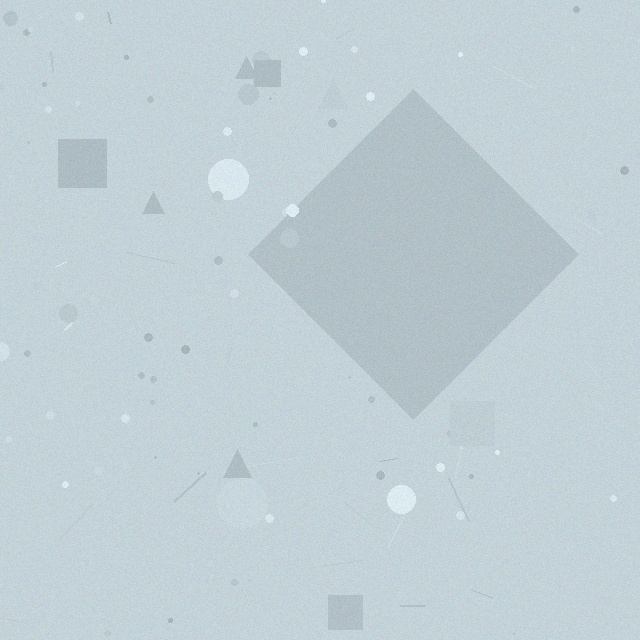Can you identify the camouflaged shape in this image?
The camouflaged shape is a diamond.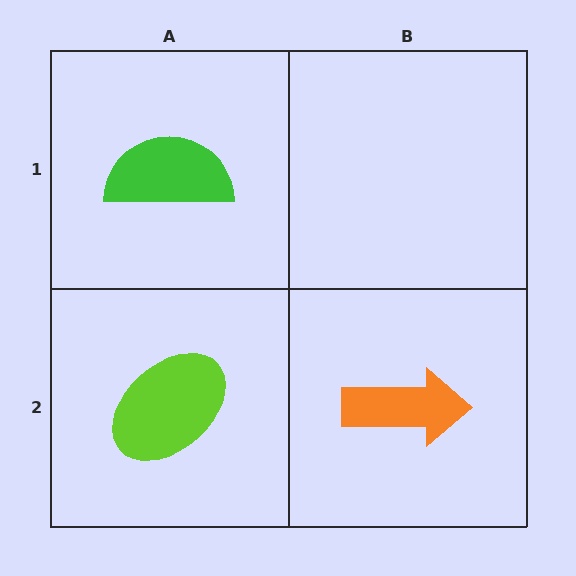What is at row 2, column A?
A lime ellipse.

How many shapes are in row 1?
1 shape.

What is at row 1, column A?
A green semicircle.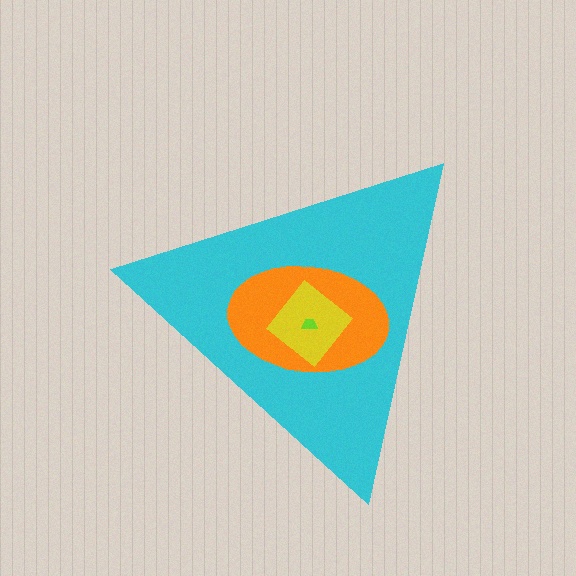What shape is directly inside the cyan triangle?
The orange ellipse.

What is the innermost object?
The lime trapezoid.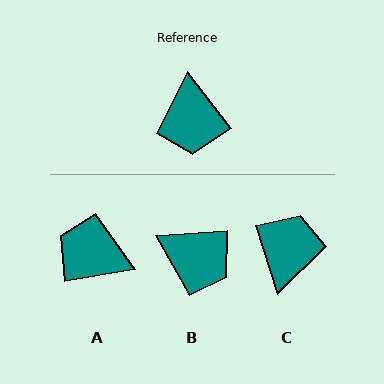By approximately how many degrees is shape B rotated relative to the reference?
Approximately 56 degrees counter-clockwise.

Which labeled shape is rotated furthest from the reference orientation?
C, about 160 degrees away.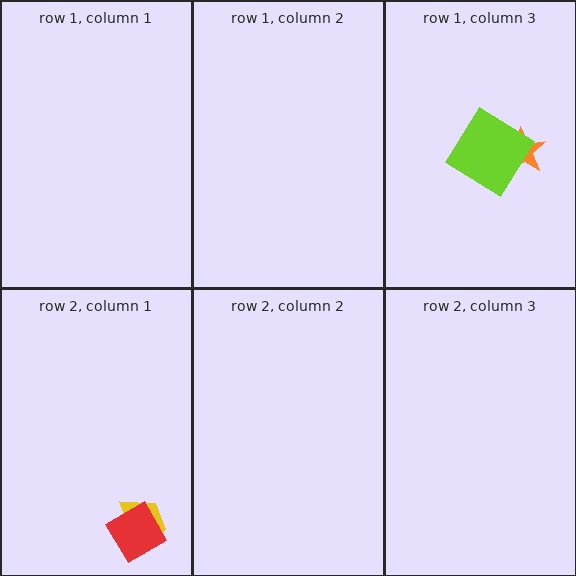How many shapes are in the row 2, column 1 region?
2.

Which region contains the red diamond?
The row 2, column 1 region.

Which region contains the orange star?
The row 1, column 3 region.